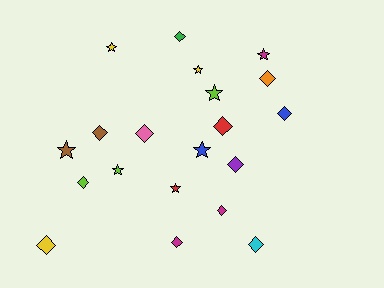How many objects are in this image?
There are 20 objects.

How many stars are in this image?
There are 8 stars.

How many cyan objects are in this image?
There is 1 cyan object.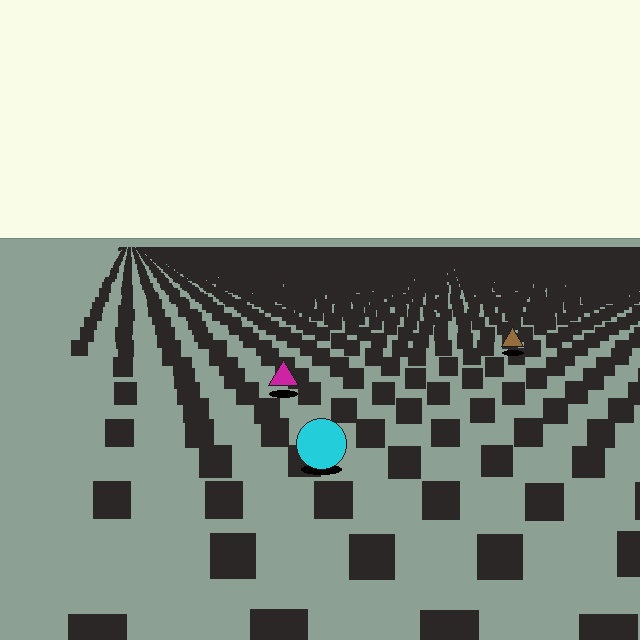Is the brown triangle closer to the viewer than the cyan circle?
No. The cyan circle is closer — you can tell from the texture gradient: the ground texture is coarser near it.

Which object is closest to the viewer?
The cyan circle is closest. The texture marks near it are larger and more spread out.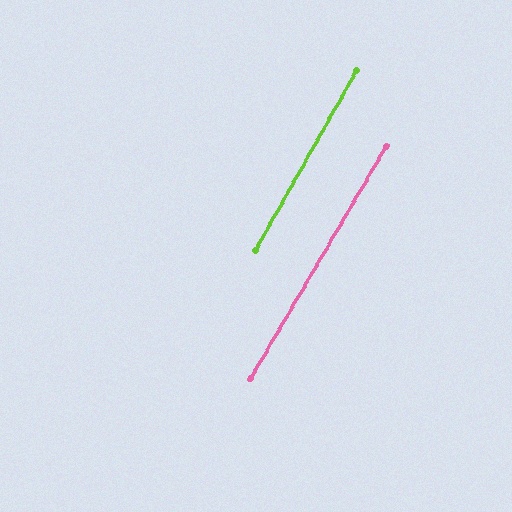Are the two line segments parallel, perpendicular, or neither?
Parallel — their directions differ by only 0.8°.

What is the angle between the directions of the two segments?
Approximately 1 degree.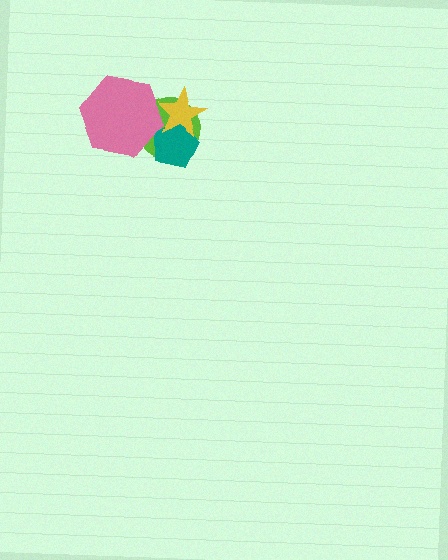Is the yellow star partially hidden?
Yes, it is partially covered by another shape.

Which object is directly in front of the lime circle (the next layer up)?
The teal pentagon is directly in front of the lime circle.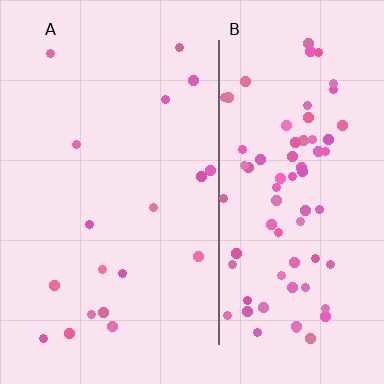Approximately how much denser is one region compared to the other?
Approximately 4.2× — region B over region A.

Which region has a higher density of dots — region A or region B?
B (the right).